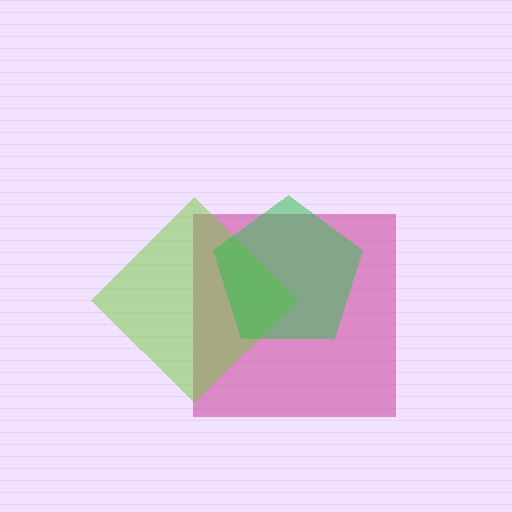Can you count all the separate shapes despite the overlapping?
Yes, there are 3 separate shapes.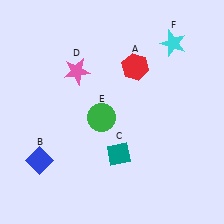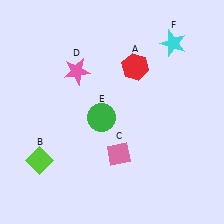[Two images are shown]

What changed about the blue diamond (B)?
In Image 1, B is blue. In Image 2, it changed to lime.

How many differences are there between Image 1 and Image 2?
There are 2 differences between the two images.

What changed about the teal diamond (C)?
In Image 1, C is teal. In Image 2, it changed to pink.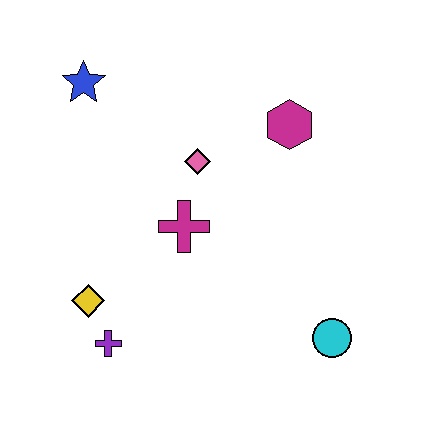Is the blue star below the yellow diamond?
No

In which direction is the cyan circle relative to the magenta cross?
The cyan circle is to the right of the magenta cross.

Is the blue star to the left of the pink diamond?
Yes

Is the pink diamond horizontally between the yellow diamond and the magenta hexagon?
Yes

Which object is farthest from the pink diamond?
The cyan circle is farthest from the pink diamond.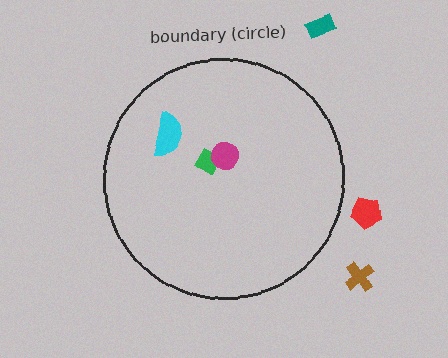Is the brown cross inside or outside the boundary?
Outside.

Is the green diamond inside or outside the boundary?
Inside.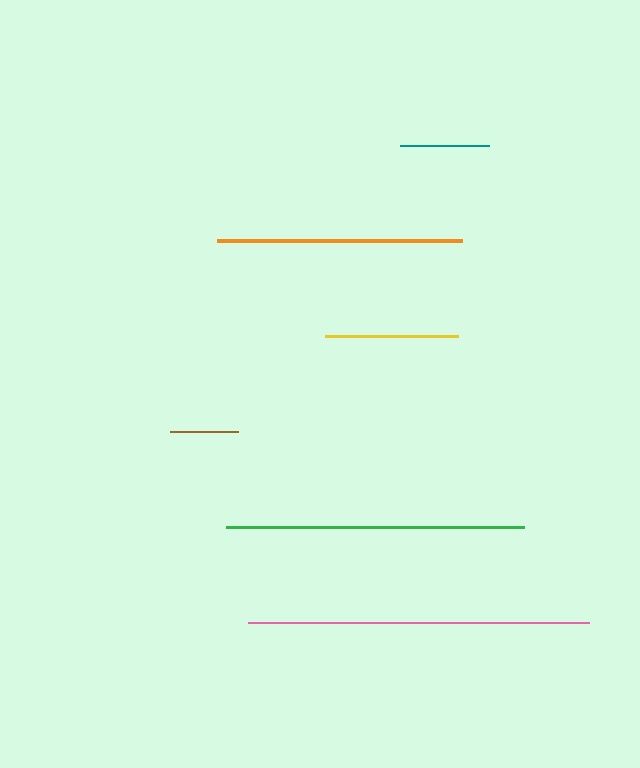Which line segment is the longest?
The pink line is the longest at approximately 341 pixels.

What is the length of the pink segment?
The pink segment is approximately 341 pixels long.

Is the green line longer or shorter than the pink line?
The pink line is longer than the green line.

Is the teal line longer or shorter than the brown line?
The teal line is longer than the brown line.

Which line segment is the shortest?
The brown line is the shortest at approximately 68 pixels.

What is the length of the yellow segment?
The yellow segment is approximately 133 pixels long.